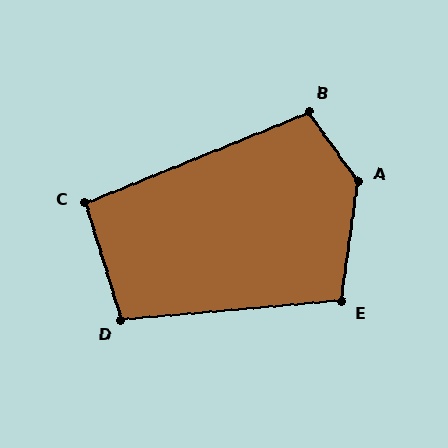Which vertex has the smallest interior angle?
C, at approximately 95 degrees.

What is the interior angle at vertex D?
Approximately 102 degrees (obtuse).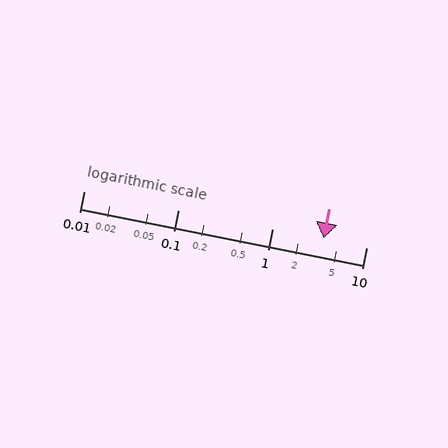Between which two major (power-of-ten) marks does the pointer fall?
The pointer is between 1 and 10.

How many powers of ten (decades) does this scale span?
The scale spans 3 decades, from 0.01 to 10.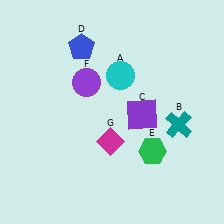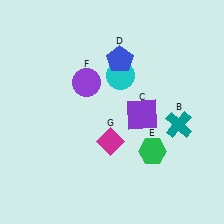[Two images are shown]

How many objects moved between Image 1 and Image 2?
1 object moved between the two images.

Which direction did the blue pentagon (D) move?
The blue pentagon (D) moved right.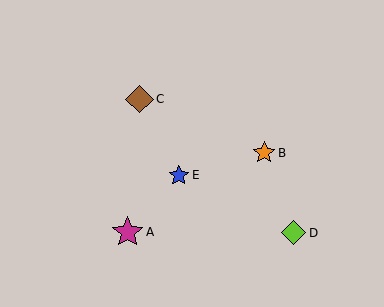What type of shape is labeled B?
Shape B is an orange star.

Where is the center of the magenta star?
The center of the magenta star is at (128, 232).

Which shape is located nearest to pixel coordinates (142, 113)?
The brown diamond (labeled C) at (140, 99) is nearest to that location.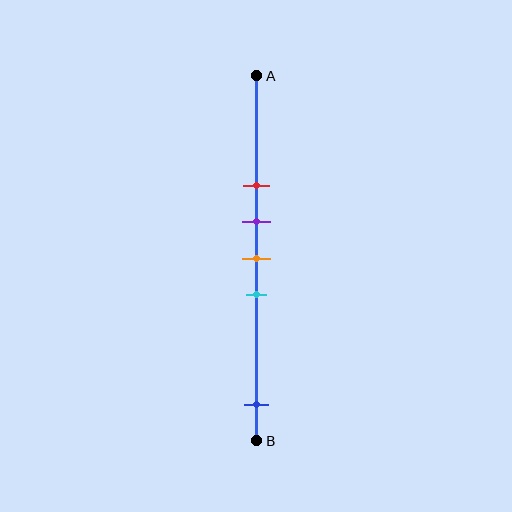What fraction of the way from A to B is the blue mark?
The blue mark is approximately 90% (0.9) of the way from A to B.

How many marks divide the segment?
There are 5 marks dividing the segment.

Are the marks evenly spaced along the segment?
No, the marks are not evenly spaced.